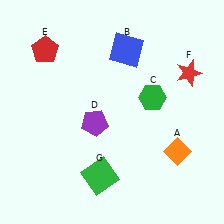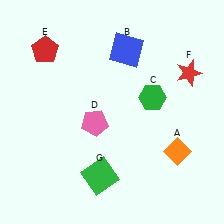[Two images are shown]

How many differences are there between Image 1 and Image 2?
There is 1 difference between the two images.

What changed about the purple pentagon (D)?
In Image 1, D is purple. In Image 2, it changed to pink.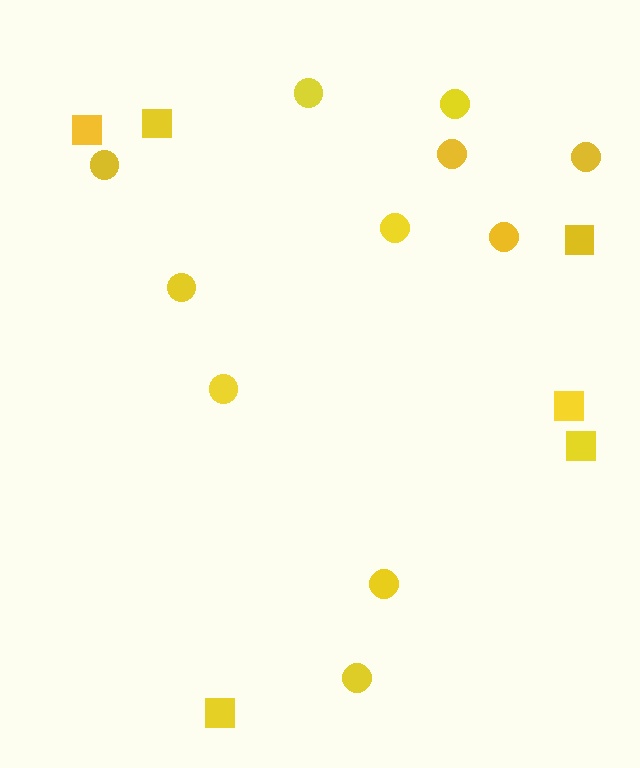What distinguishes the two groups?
There are 2 groups: one group of circles (11) and one group of squares (6).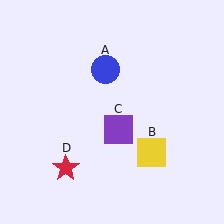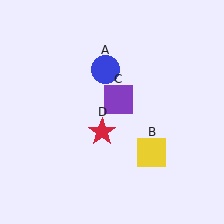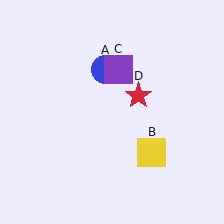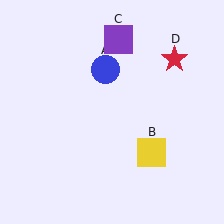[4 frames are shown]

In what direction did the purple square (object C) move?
The purple square (object C) moved up.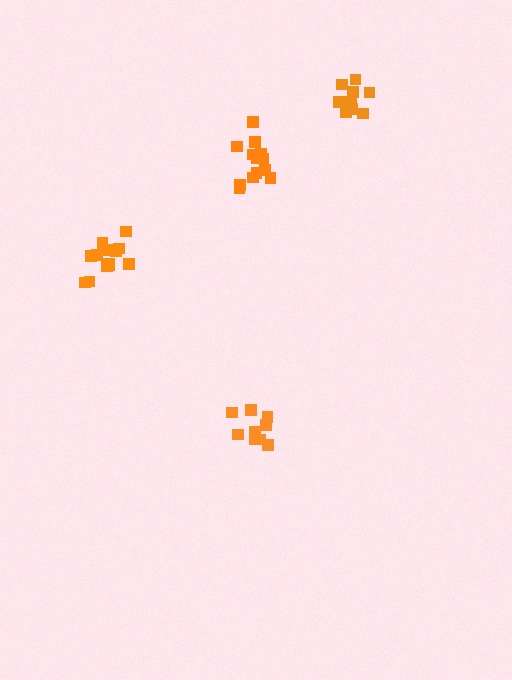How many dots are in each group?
Group 1: 13 dots, Group 2: 10 dots, Group 3: 13 dots, Group 4: 12 dots (48 total).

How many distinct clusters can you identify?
There are 4 distinct clusters.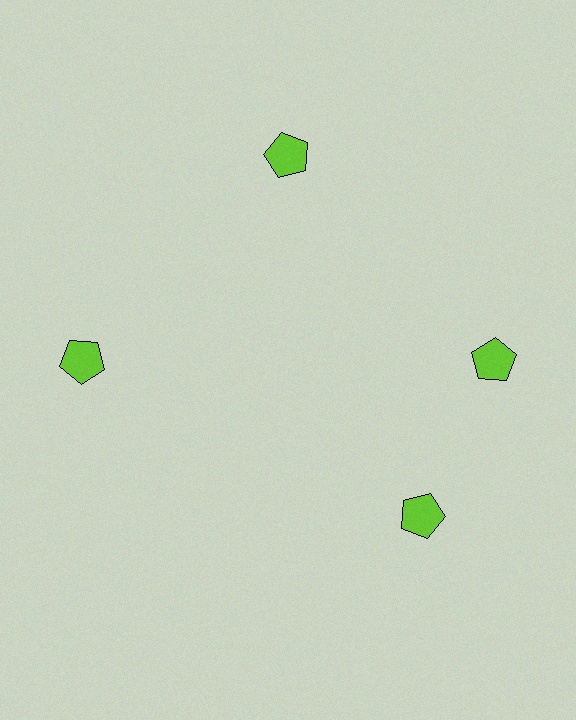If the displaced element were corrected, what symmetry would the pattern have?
It would have 4-fold rotational symmetry — the pattern would map onto itself every 90 degrees.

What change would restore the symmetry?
The symmetry would be restored by rotating it back into even spacing with its neighbors so that all 4 pentagons sit at equal angles and equal distance from the center.